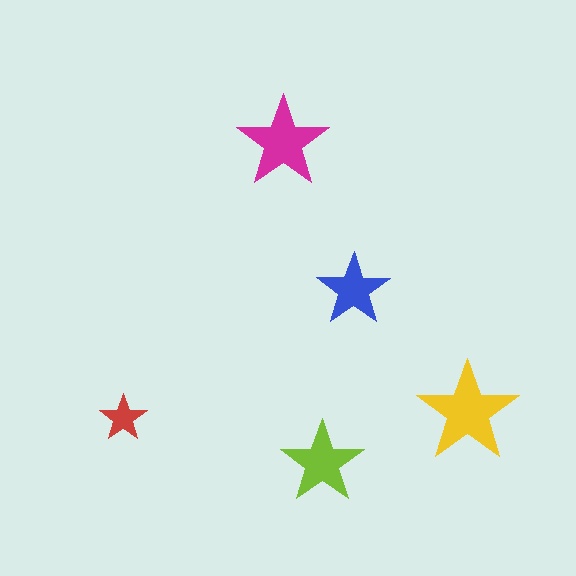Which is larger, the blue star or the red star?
The blue one.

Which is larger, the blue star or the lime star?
The lime one.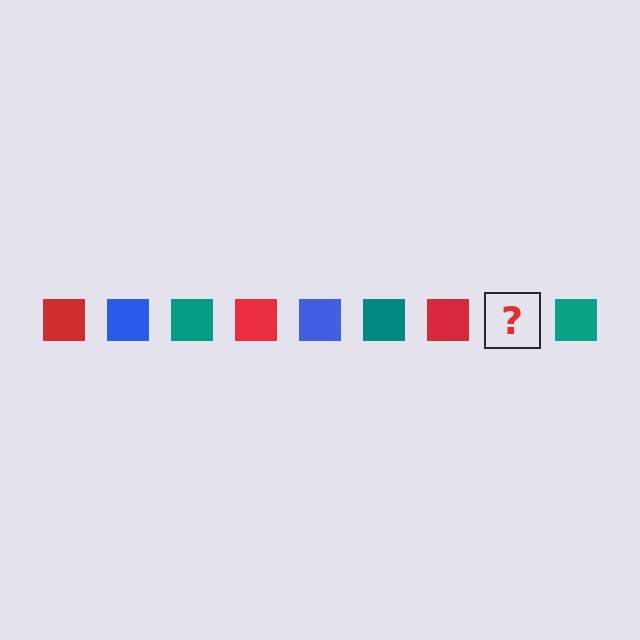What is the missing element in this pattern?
The missing element is a blue square.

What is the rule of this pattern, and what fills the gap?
The rule is that the pattern cycles through red, blue, teal squares. The gap should be filled with a blue square.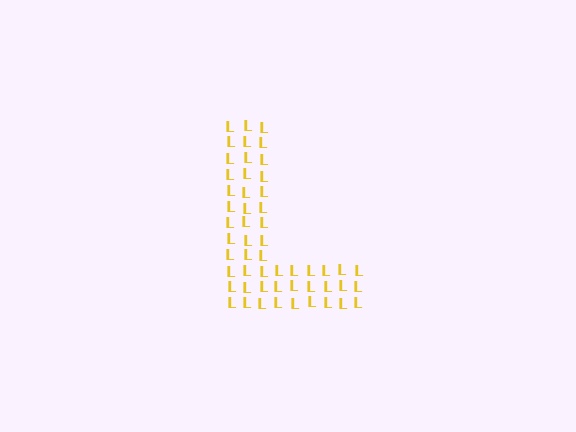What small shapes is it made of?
It is made of small letter L's.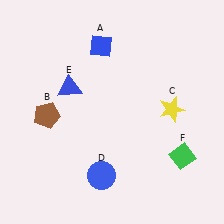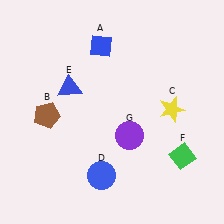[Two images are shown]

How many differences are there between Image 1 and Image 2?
There is 1 difference between the two images.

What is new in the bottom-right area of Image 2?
A purple circle (G) was added in the bottom-right area of Image 2.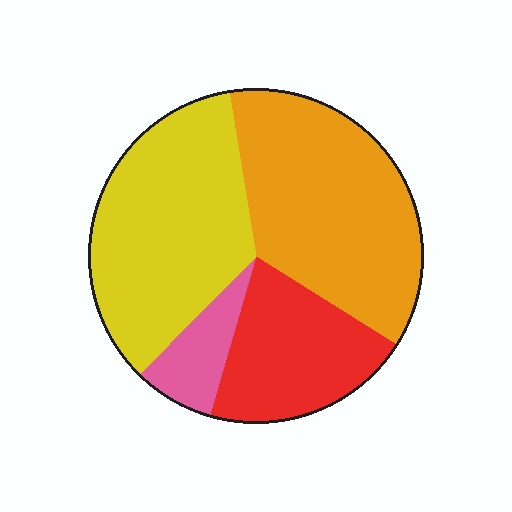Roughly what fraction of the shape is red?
Red takes up about one fifth (1/5) of the shape.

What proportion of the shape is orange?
Orange covers around 35% of the shape.